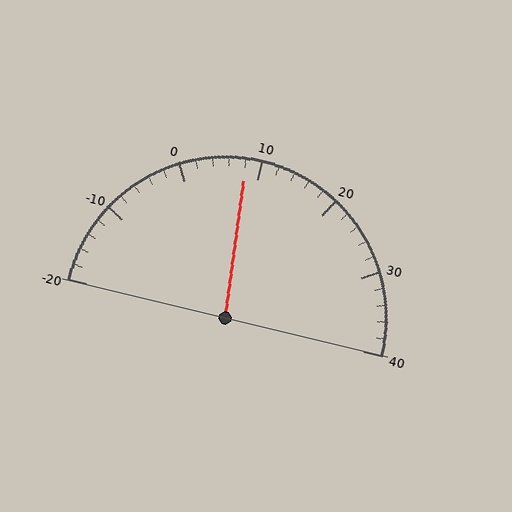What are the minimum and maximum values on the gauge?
The gauge ranges from -20 to 40.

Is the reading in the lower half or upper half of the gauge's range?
The reading is in the lower half of the range (-20 to 40).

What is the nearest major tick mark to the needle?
The nearest major tick mark is 10.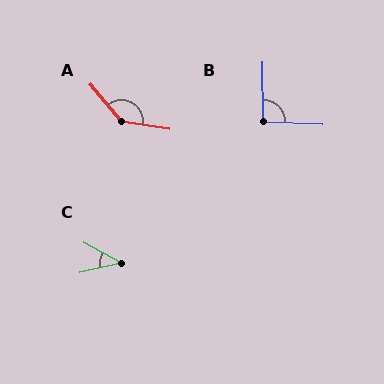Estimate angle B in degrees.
Approximately 93 degrees.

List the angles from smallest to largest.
C (40°), B (93°), A (139°).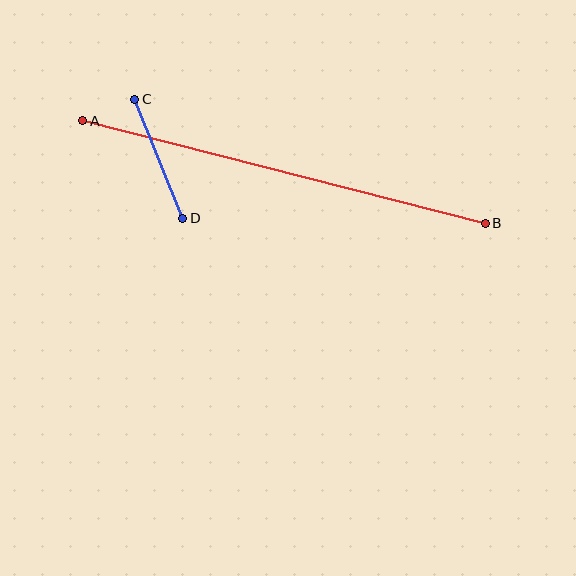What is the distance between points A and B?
The distance is approximately 415 pixels.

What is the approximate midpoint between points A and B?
The midpoint is at approximately (284, 172) pixels.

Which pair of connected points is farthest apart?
Points A and B are farthest apart.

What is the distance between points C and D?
The distance is approximately 128 pixels.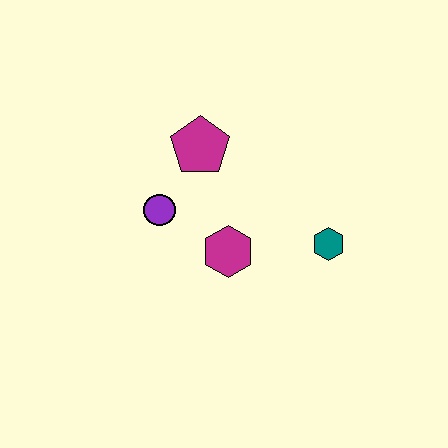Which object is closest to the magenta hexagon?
The purple circle is closest to the magenta hexagon.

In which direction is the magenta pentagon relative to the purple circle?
The magenta pentagon is above the purple circle.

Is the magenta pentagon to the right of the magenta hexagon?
No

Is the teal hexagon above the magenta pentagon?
No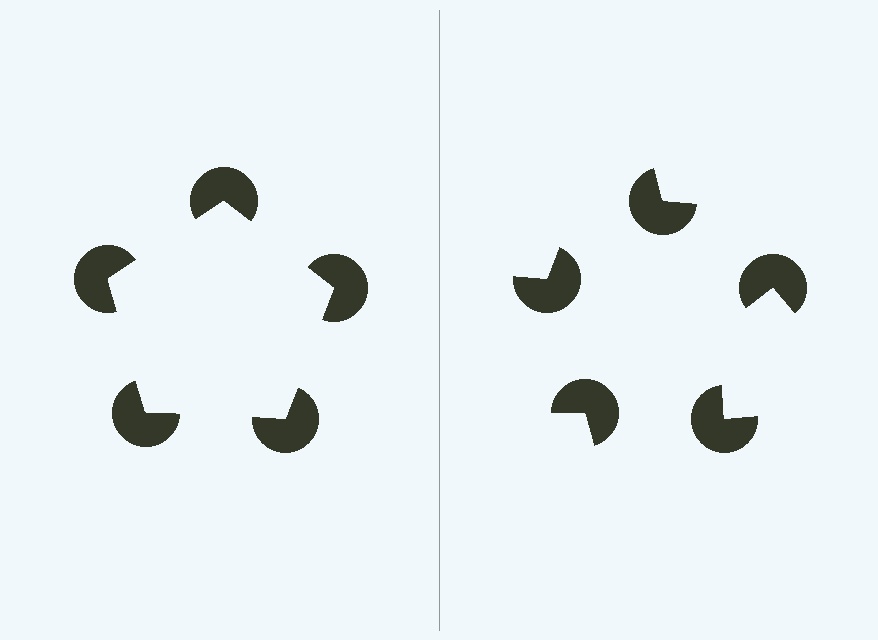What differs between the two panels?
The pac-man discs are positioned identically on both sides; only the wedge orientations differ. On the left they align to a pentagon; on the right they are misaligned.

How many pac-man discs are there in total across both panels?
10 — 5 on each side.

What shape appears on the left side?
An illusory pentagon.